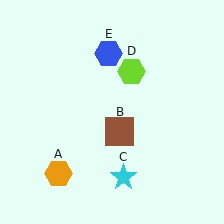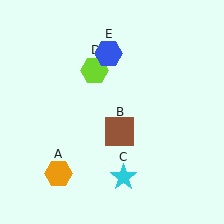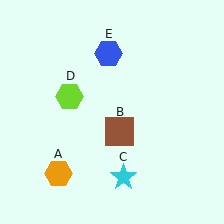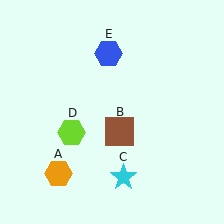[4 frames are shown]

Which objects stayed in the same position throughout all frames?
Orange hexagon (object A) and brown square (object B) and cyan star (object C) and blue hexagon (object E) remained stationary.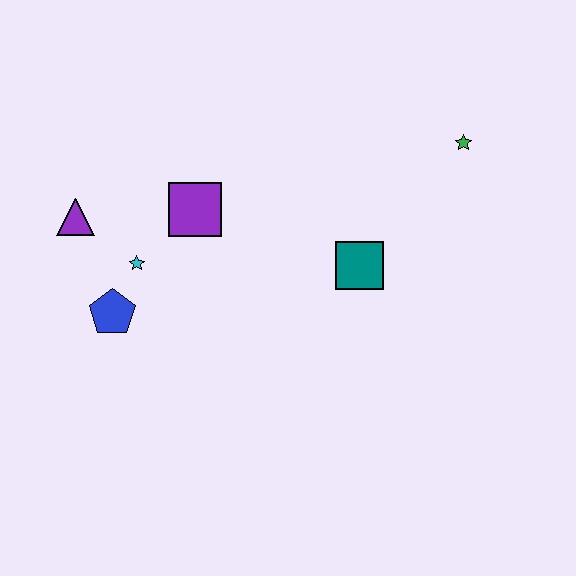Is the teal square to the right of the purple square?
Yes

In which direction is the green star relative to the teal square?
The green star is above the teal square.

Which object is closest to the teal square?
The green star is closest to the teal square.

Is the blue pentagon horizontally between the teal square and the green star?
No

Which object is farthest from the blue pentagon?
The green star is farthest from the blue pentagon.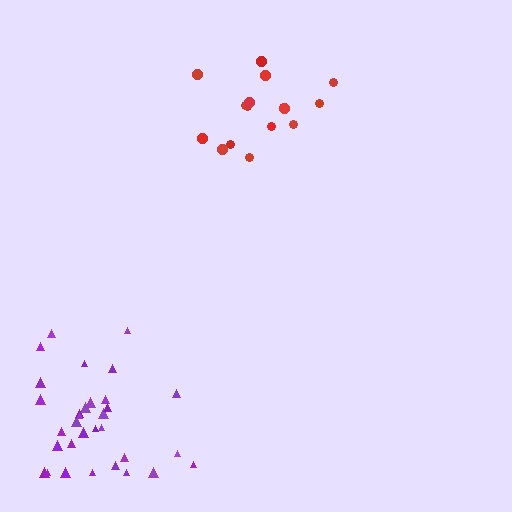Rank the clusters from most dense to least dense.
purple, red.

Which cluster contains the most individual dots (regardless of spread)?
Purple (32).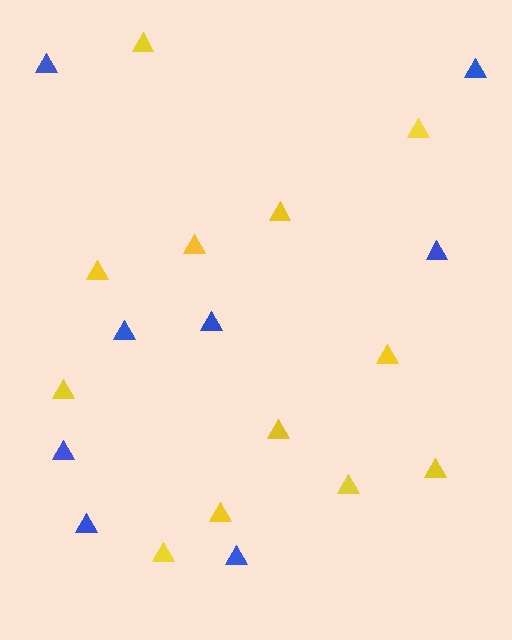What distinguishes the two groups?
There are 2 groups: one group of blue triangles (8) and one group of yellow triangles (12).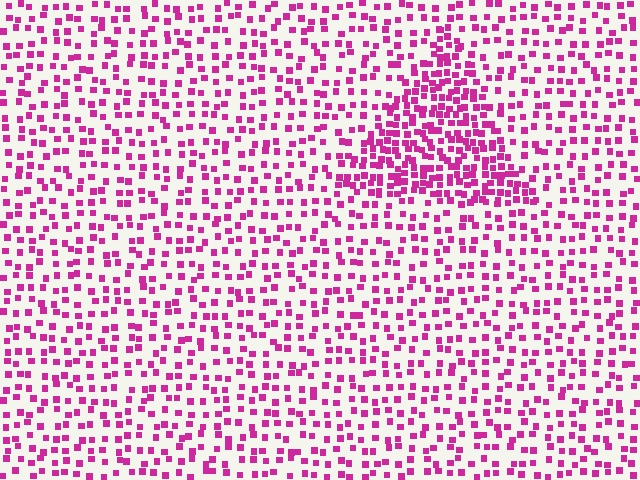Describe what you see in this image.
The image contains small magenta elements arranged at two different densities. A triangle-shaped region is visible where the elements are more densely packed than the surrounding area.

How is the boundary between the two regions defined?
The boundary is defined by a change in element density (approximately 2.1x ratio). All elements are the same color, size, and shape.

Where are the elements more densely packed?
The elements are more densely packed inside the triangle boundary.